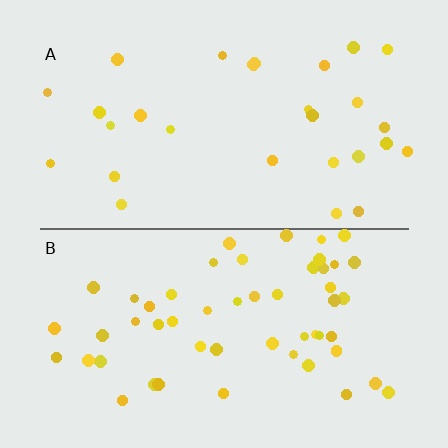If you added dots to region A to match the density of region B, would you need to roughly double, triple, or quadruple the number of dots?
Approximately double.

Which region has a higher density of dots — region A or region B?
B (the bottom).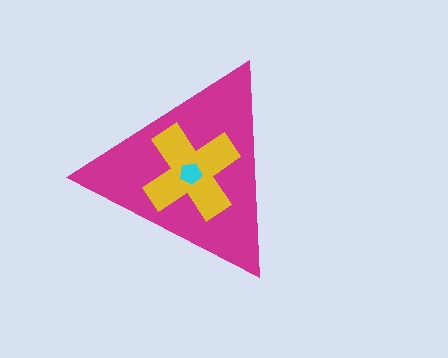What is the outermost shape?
The magenta triangle.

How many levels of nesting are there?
3.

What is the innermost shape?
The cyan pentagon.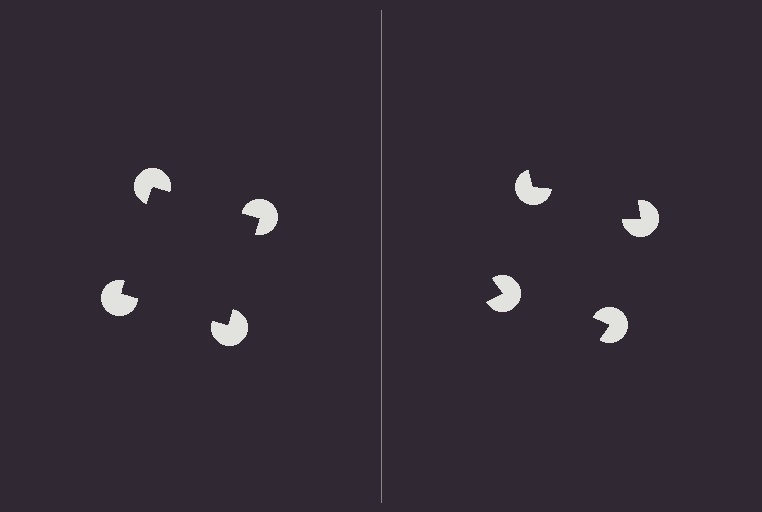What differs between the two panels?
The pac-man discs are positioned identically on both sides; only the wedge orientations differ. On the left they align to a square; on the right they are misaligned.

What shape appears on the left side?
An illusory square.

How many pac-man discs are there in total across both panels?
8 — 4 on each side.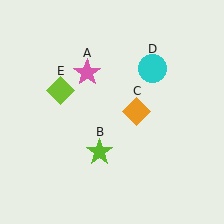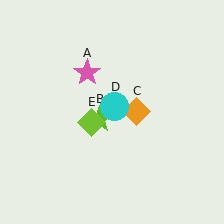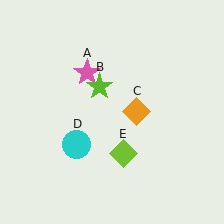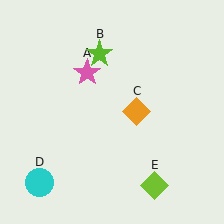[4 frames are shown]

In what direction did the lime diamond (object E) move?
The lime diamond (object E) moved down and to the right.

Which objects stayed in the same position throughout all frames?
Pink star (object A) and orange diamond (object C) remained stationary.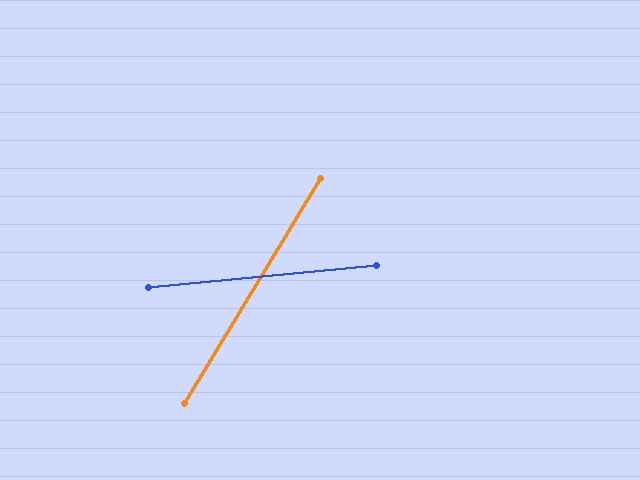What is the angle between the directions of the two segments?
Approximately 53 degrees.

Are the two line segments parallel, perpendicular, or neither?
Neither parallel nor perpendicular — they differ by about 53°.